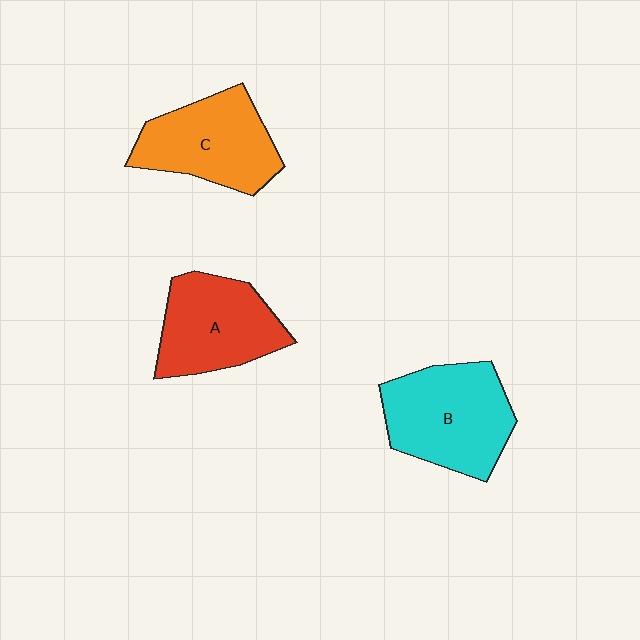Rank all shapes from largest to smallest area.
From largest to smallest: B (cyan), C (orange), A (red).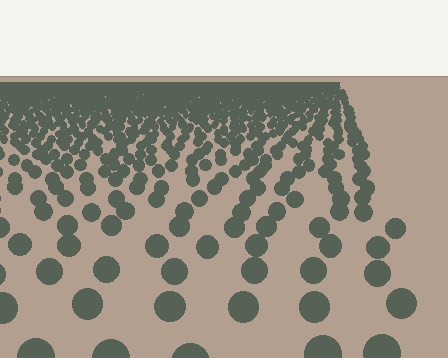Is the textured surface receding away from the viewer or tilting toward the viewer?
The surface is receding away from the viewer. Texture elements get smaller and denser toward the top.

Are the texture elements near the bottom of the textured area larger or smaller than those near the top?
Larger. Near the bottom, elements are closer to the viewer and appear at a bigger on-screen size.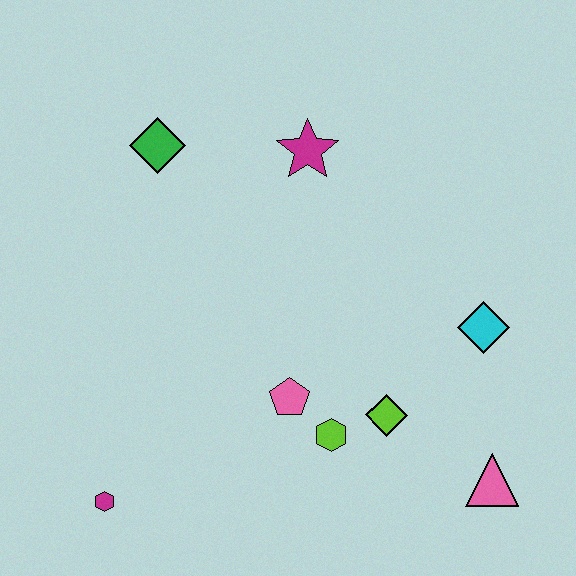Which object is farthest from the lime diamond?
The green diamond is farthest from the lime diamond.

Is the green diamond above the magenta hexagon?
Yes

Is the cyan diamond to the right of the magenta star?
Yes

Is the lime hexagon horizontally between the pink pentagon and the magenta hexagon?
No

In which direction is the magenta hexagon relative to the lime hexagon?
The magenta hexagon is to the left of the lime hexagon.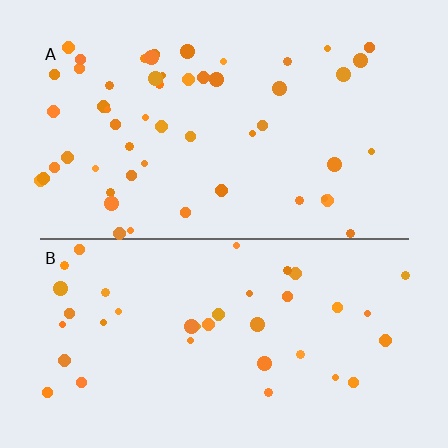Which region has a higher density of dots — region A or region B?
A (the top).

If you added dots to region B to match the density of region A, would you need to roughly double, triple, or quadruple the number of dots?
Approximately double.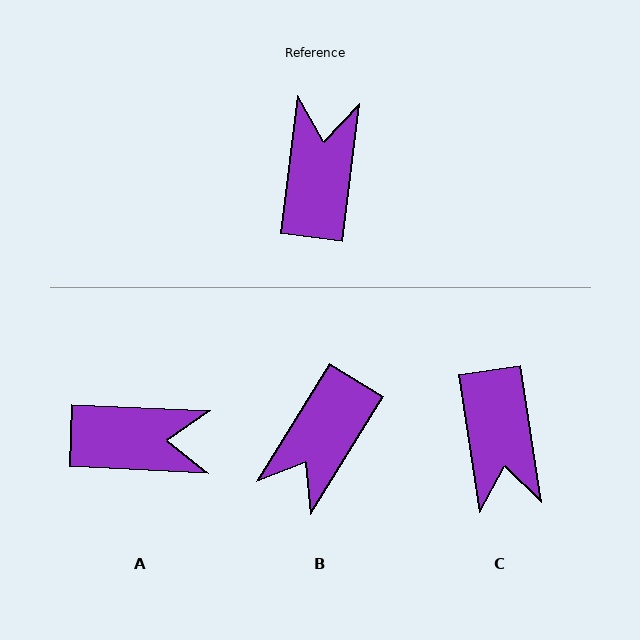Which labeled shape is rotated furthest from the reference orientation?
C, about 164 degrees away.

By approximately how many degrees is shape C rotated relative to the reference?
Approximately 164 degrees clockwise.